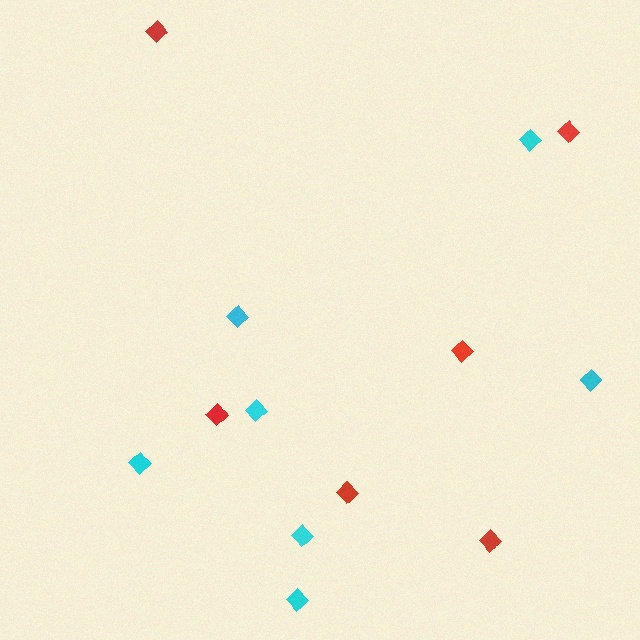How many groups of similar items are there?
There are 2 groups: one group of red diamonds (6) and one group of cyan diamonds (7).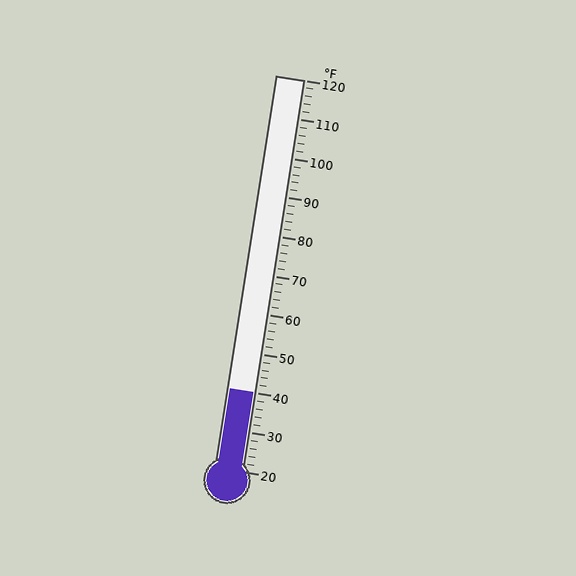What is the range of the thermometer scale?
The thermometer scale ranges from 20°F to 120°F.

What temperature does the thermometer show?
The thermometer shows approximately 40°F.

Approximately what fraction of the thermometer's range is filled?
The thermometer is filled to approximately 20% of its range.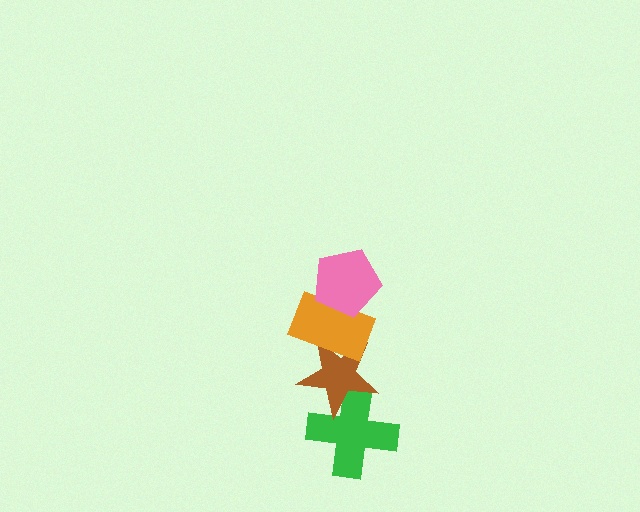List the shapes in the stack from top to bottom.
From top to bottom: the pink pentagon, the orange rectangle, the brown star, the green cross.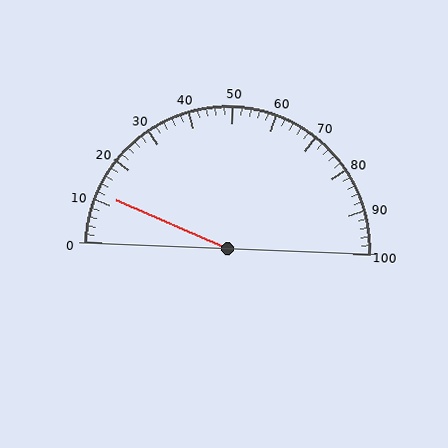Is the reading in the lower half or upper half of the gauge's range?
The reading is in the lower half of the range (0 to 100).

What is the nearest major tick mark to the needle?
The nearest major tick mark is 10.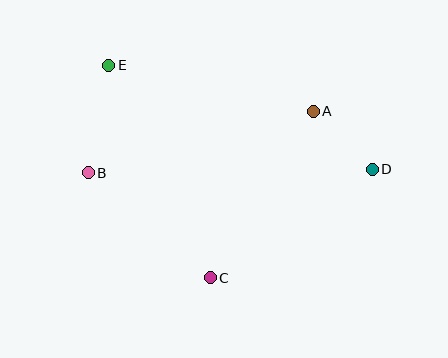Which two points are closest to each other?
Points A and D are closest to each other.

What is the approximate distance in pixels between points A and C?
The distance between A and C is approximately 196 pixels.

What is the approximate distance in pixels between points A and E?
The distance between A and E is approximately 210 pixels.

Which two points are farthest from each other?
Points B and D are farthest from each other.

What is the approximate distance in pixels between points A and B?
The distance between A and B is approximately 233 pixels.